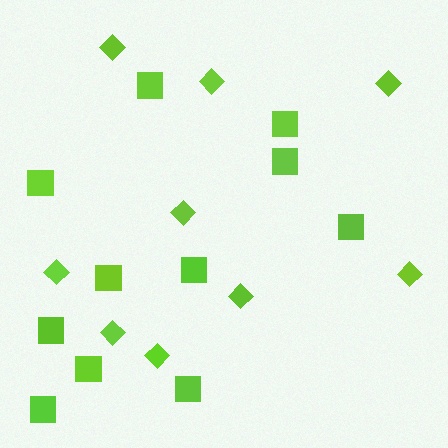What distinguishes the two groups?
There are 2 groups: one group of diamonds (9) and one group of squares (11).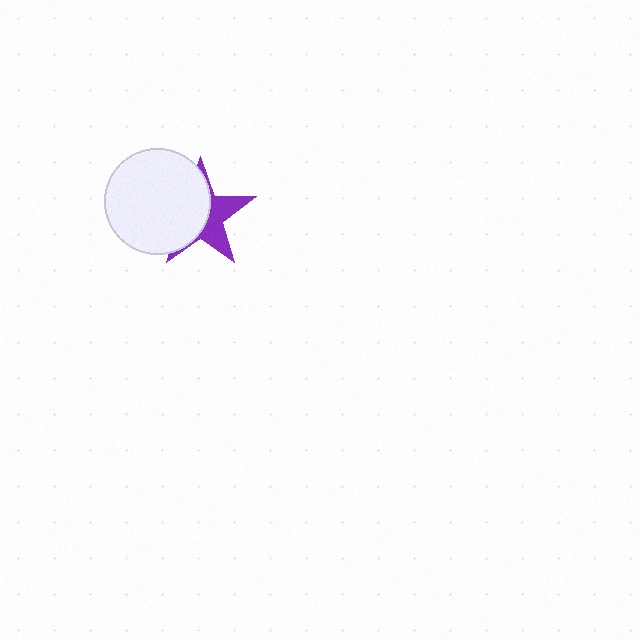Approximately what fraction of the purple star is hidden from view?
Roughly 57% of the purple star is hidden behind the white circle.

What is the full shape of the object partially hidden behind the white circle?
The partially hidden object is a purple star.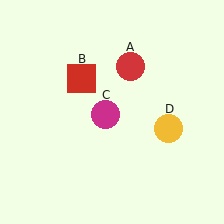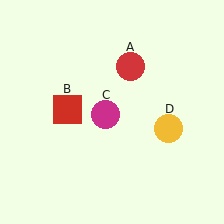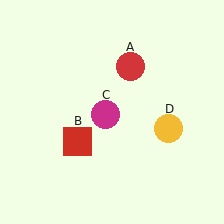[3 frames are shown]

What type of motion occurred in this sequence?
The red square (object B) rotated counterclockwise around the center of the scene.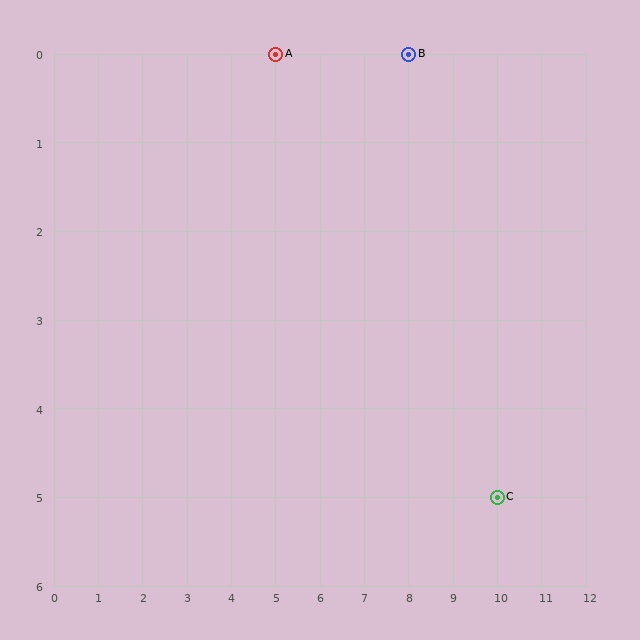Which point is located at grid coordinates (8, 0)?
Point B is at (8, 0).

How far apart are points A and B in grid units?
Points A and B are 3 columns apart.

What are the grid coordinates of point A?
Point A is at grid coordinates (5, 0).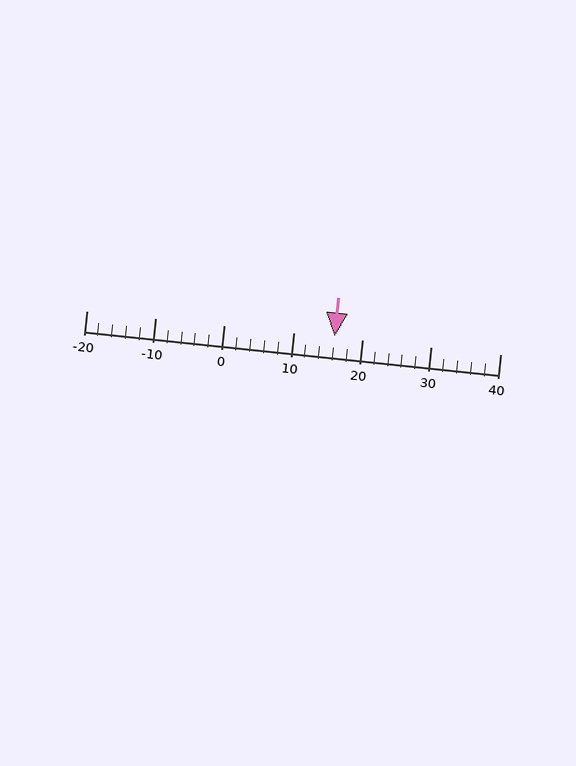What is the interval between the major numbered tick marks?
The major tick marks are spaced 10 units apart.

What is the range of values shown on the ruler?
The ruler shows values from -20 to 40.